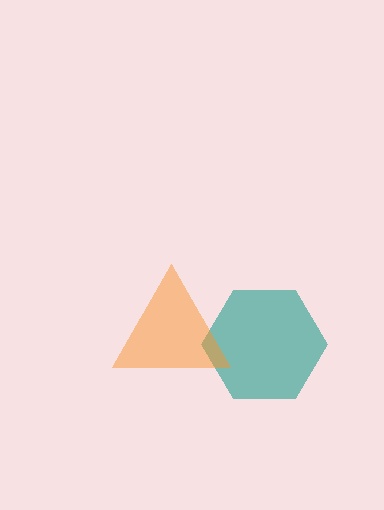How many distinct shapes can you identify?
There are 2 distinct shapes: a teal hexagon, an orange triangle.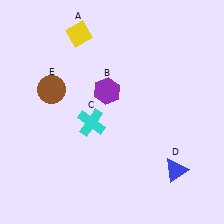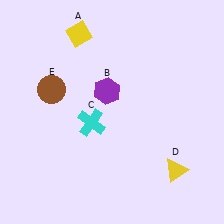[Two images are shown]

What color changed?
The triangle (D) changed from blue in Image 1 to yellow in Image 2.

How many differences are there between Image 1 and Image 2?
There is 1 difference between the two images.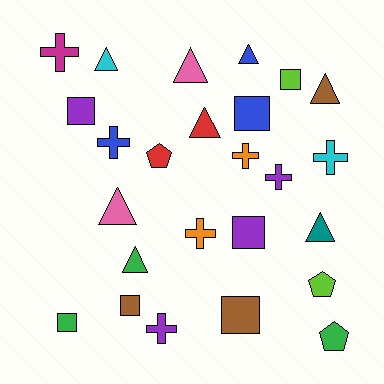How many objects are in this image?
There are 25 objects.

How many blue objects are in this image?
There are 3 blue objects.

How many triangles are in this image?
There are 8 triangles.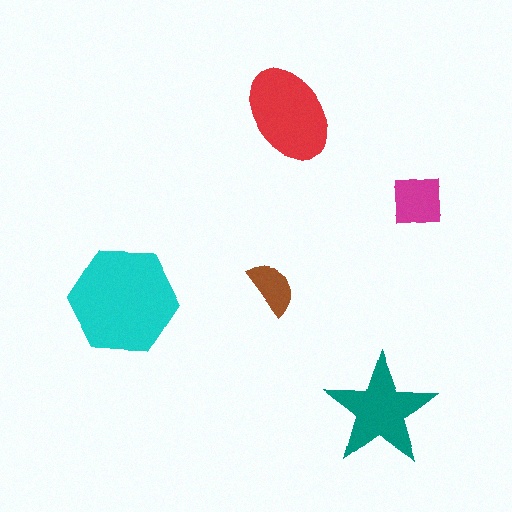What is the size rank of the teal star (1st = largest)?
3rd.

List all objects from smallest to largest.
The brown semicircle, the magenta square, the teal star, the red ellipse, the cyan hexagon.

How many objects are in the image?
There are 5 objects in the image.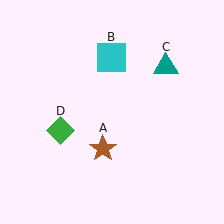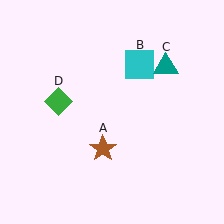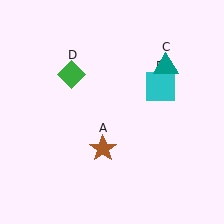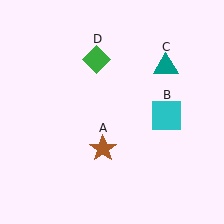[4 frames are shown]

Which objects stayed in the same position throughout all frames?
Brown star (object A) and teal triangle (object C) remained stationary.